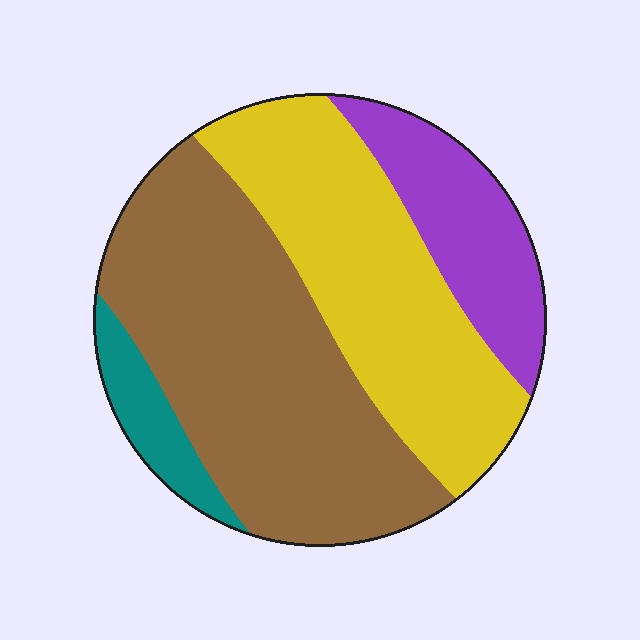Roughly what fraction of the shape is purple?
Purple covers roughly 15% of the shape.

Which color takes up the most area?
Brown, at roughly 45%.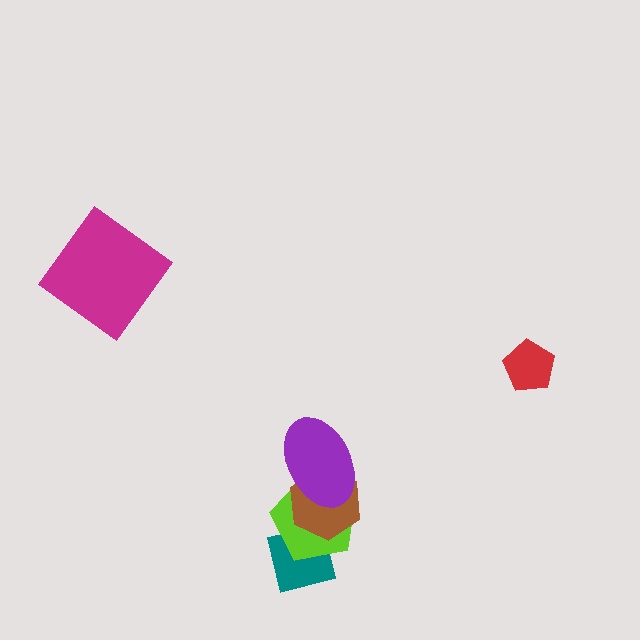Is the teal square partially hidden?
Yes, it is partially covered by another shape.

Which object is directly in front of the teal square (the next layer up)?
The lime pentagon is directly in front of the teal square.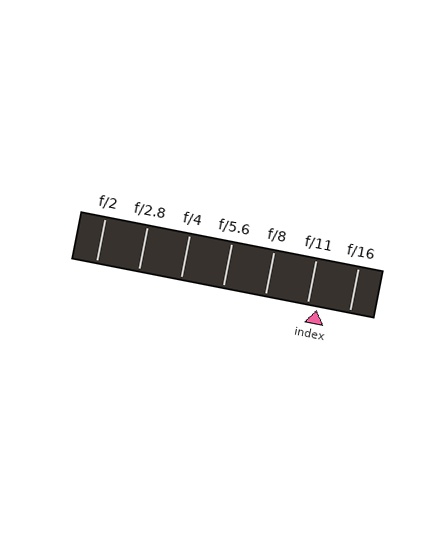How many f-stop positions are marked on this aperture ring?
There are 7 f-stop positions marked.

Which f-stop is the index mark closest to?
The index mark is closest to f/11.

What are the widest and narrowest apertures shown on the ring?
The widest aperture shown is f/2 and the narrowest is f/16.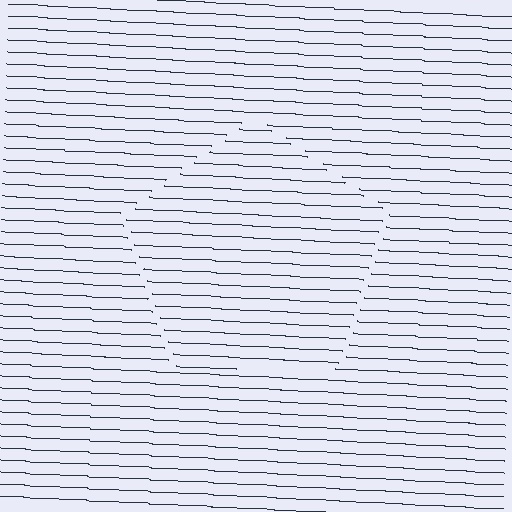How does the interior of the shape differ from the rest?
The interior of the shape contains the same grating, shifted by half a period — the contour is defined by the phase discontinuity where line-ends from the inner and outer gratings abut.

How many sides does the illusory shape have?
5 sides — the line-ends trace a pentagon.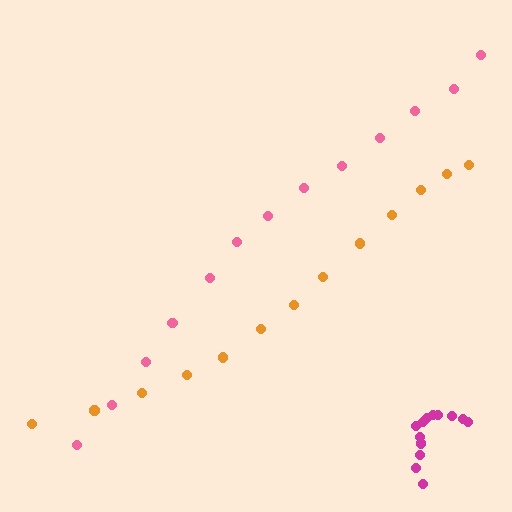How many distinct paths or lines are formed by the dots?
There are 3 distinct paths.